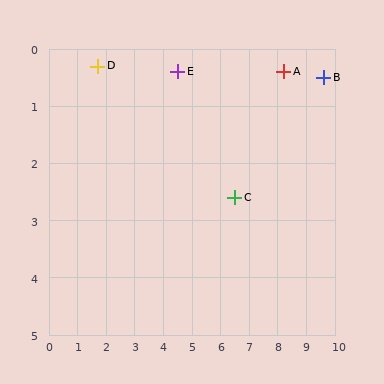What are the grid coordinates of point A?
Point A is at approximately (8.2, 0.4).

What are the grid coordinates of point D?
Point D is at approximately (1.7, 0.3).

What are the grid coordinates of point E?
Point E is at approximately (4.5, 0.4).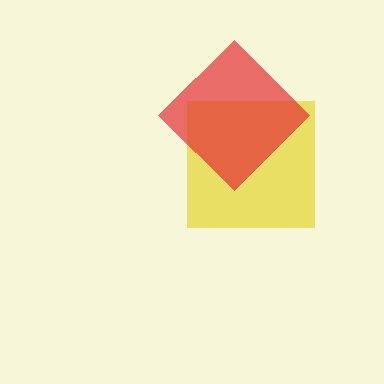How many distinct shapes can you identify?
There are 2 distinct shapes: a yellow square, a red diamond.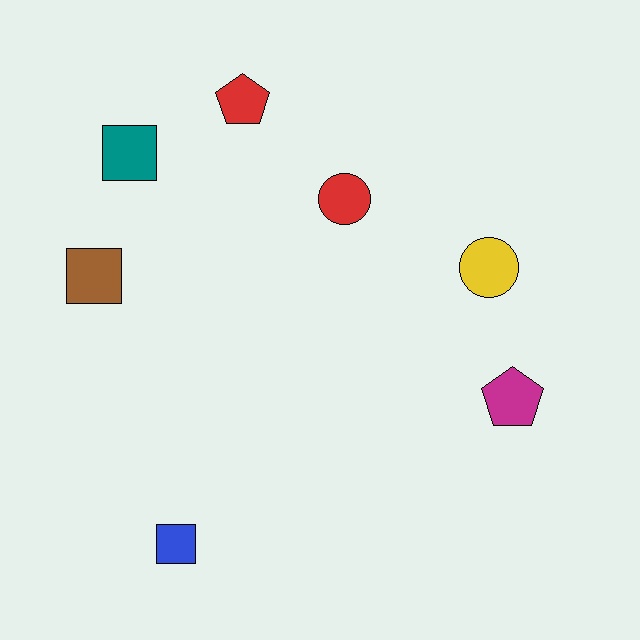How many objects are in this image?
There are 7 objects.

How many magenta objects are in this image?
There is 1 magenta object.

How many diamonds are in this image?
There are no diamonds.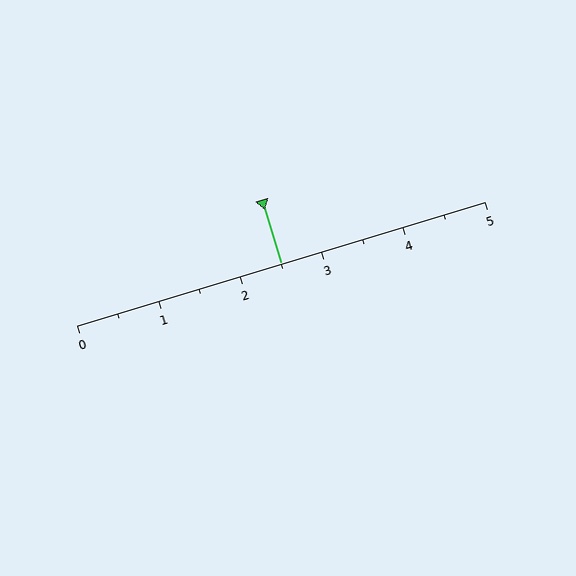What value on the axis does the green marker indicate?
The marker indicates approximately 2.5.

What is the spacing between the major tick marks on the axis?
The major ticks are spaced 1 apart.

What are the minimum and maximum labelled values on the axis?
The axis runs from 0 to 5.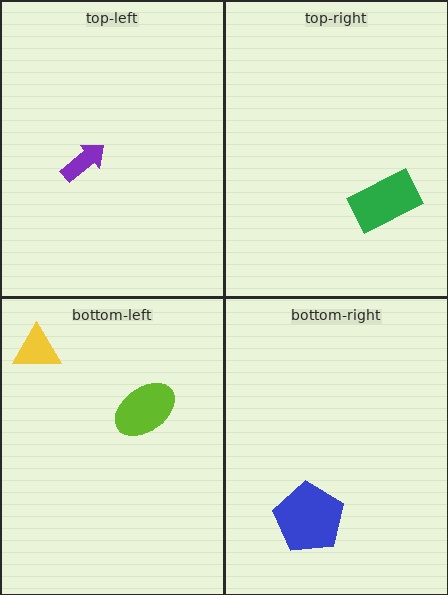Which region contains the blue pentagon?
The bottom-right region.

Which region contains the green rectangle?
The top-right region.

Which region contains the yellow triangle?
The bottom-left region.